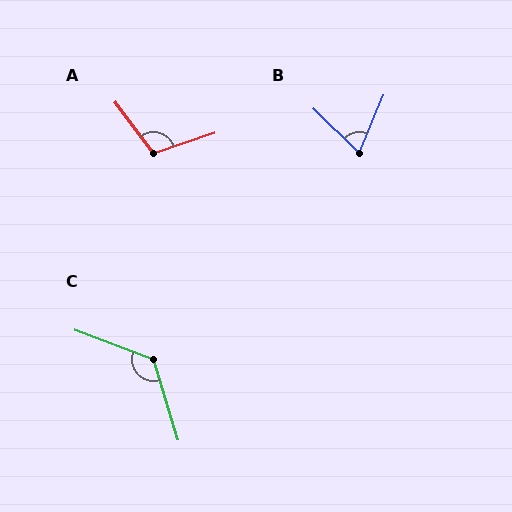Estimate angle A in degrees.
Approximately 108 degrees.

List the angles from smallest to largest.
B (68°), A (108°), C (127°).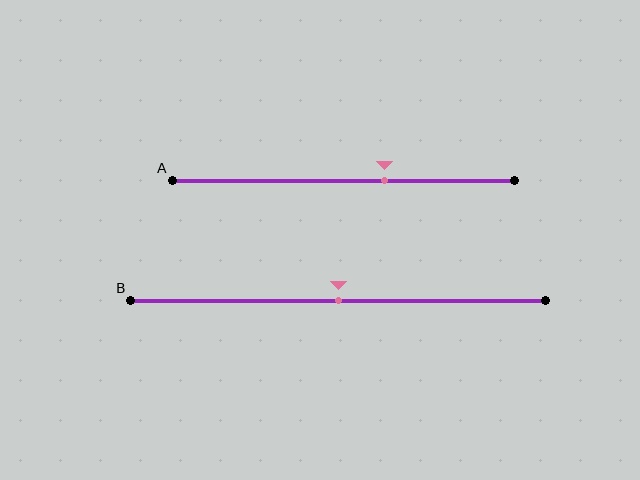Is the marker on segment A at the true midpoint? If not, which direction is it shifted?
No, the marker on segment A is shifted to the right by about 12% of the segment length.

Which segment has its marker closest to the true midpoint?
Segment B has its marker closest to the true midpoint.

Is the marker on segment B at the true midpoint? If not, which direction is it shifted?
Yes, the marker on segment B is at the true midpoint.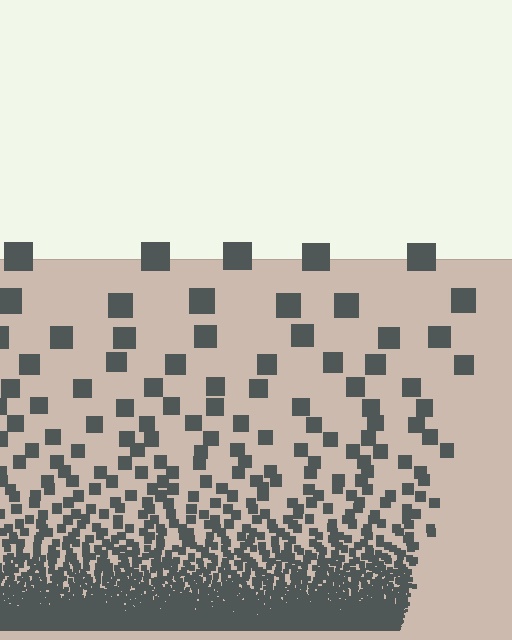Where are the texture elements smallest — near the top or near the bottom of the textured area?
Near the bottom.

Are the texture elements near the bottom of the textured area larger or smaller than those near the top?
Smaller. The gradient is inverted — elements near the bottom are smaller and denser.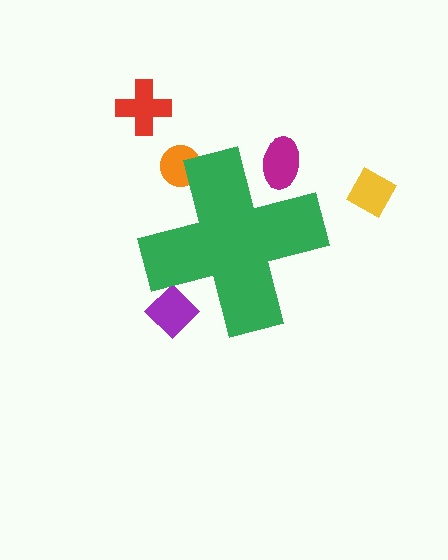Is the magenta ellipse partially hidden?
Yes, the magenta ellipse is partially hidden behind the green cross.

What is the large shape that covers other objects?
A green cross.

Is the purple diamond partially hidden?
Yes, the purple diamond is partially hidden behind the green cross.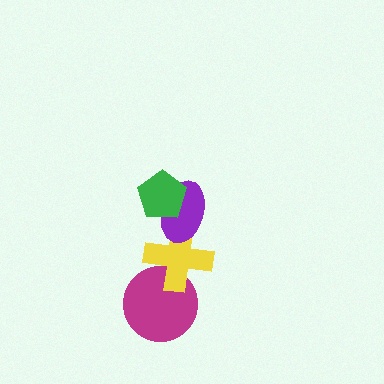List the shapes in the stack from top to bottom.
From top to bottom: the green pentagon, the purple ellipse, the yellow cross, the magenta circle.